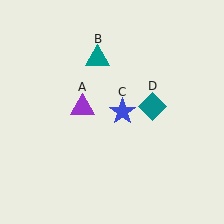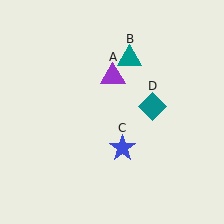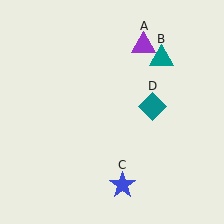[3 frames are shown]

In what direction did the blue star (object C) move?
The blue star (object C) moved down.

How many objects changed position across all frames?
3 objects changed position: purple triangle (object A), teal triangle (object B), blue star (object C).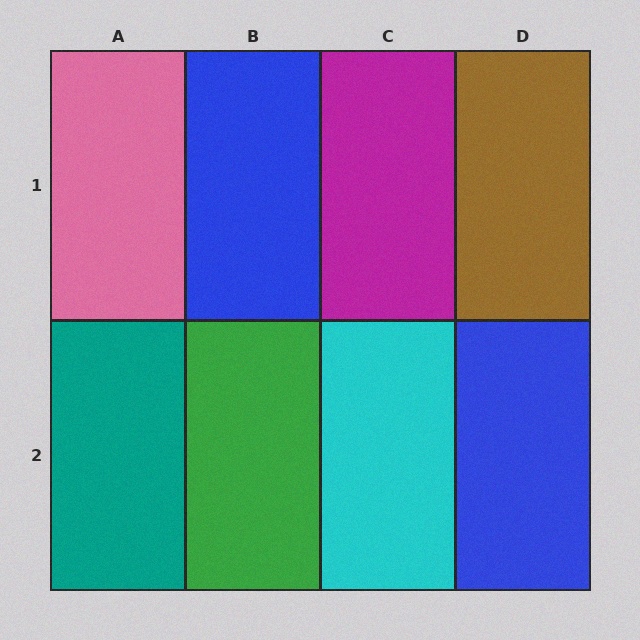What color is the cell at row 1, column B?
Blue.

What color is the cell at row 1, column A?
Pink.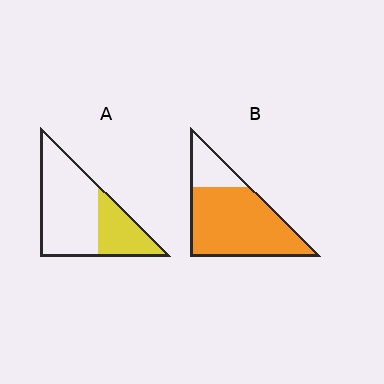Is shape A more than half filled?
No.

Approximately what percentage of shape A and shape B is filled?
A is approximately 30% and B is approximately 80%.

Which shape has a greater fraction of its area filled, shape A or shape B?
Shape B.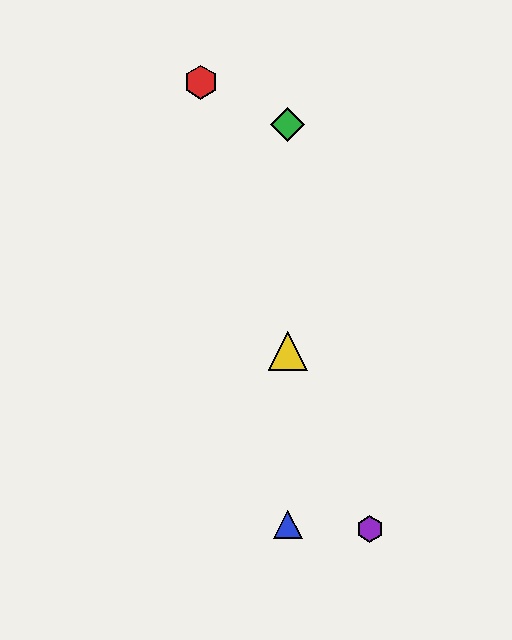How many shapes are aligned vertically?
3 shapes (the blue triangle, the green diamond, the yellow triangle) are aligned vertically.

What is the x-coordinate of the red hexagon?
The red hexagon is at x≈201.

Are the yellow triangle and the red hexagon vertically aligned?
No, the yellow triangle is at x≈288 and the red hexagon is at x≈201.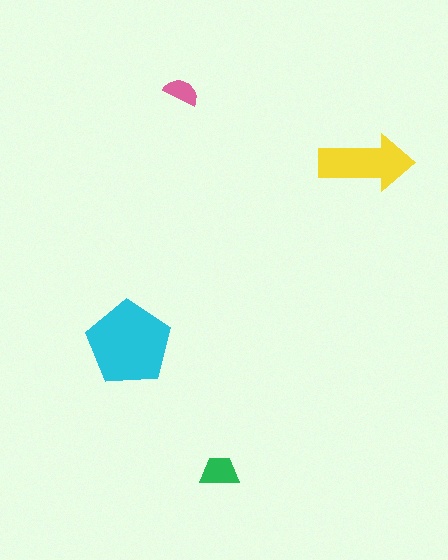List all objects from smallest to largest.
The pink semicircle, the green trapezoid, the yellow arrow, the cyan pentagon.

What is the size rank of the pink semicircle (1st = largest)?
4th.